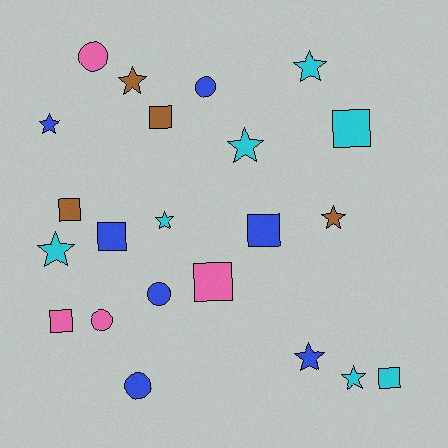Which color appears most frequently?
Cyan, with 7 objects.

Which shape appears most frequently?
Star, with 9 objects.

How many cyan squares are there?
There are 2 cyan squares.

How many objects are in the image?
There are 22 objects.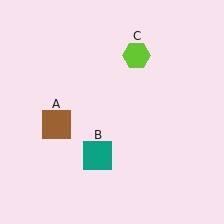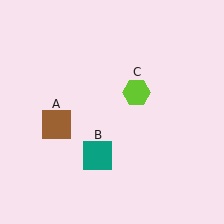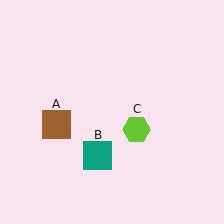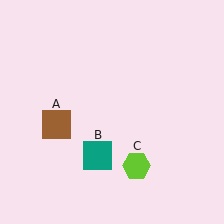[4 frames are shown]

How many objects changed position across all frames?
1 object changed position: lime hexagon (object C).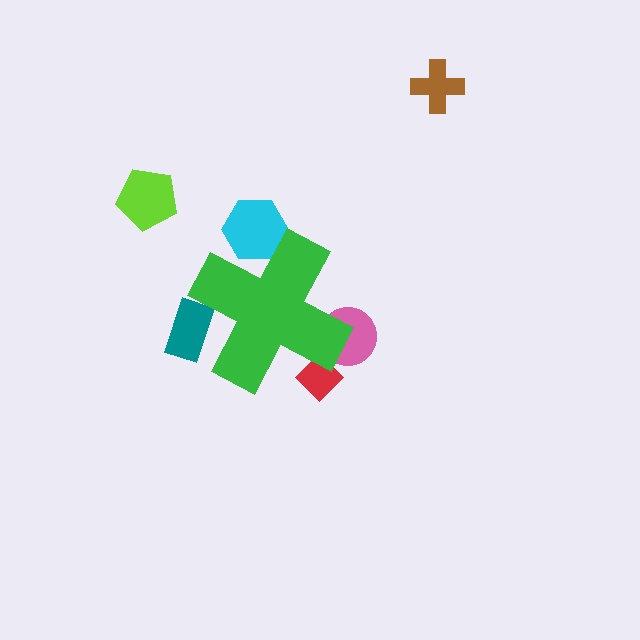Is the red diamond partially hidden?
Yes, the red diamond is partially hidden behind the green cross.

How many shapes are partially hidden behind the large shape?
4 shapes are partially hidden.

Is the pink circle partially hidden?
Yes, the pink circle is partially hidden behind the green cross.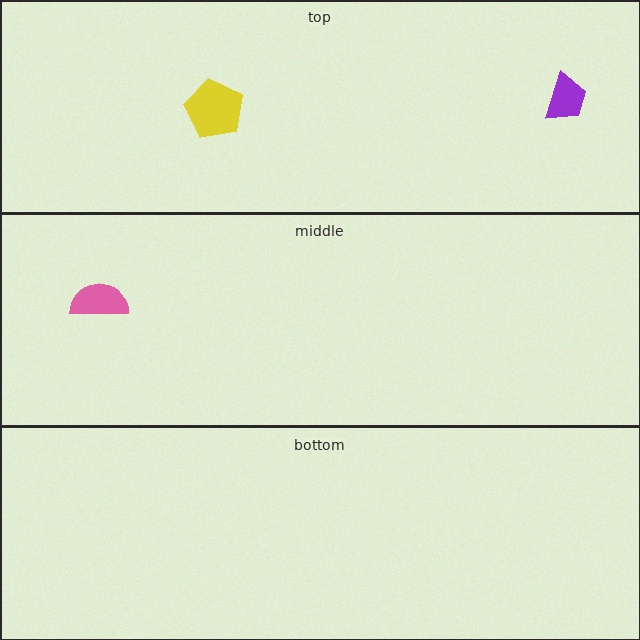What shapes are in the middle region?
The pink semicircle.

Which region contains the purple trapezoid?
The top region.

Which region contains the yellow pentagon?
The top region.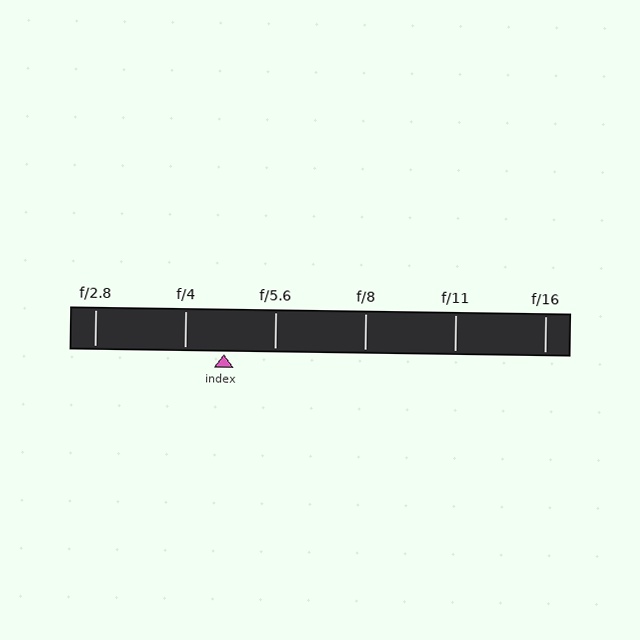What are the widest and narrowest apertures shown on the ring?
The widest aperture shown is f/2.8 and the narrowest is f/16.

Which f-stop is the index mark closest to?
The index mark is closest to f/4.